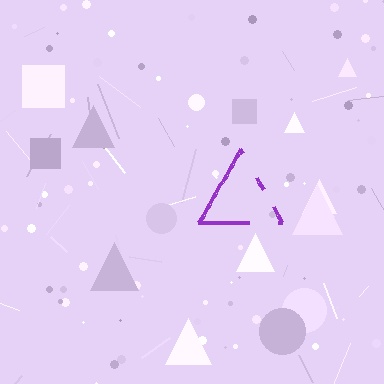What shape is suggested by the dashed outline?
The dashed outline suggests a triangle.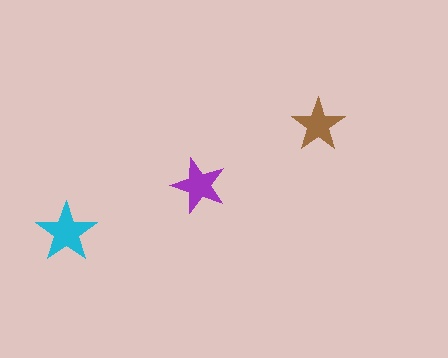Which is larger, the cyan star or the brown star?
The cyan one.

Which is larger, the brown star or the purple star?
The purple one.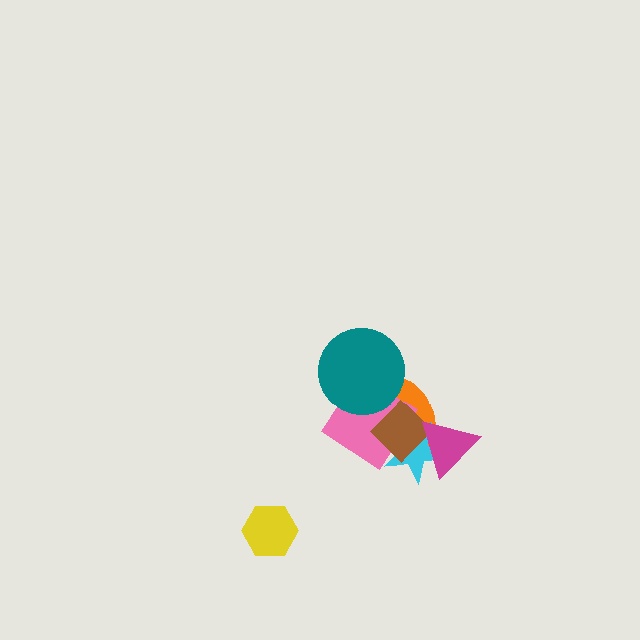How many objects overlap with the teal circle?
2 objects overlap with the teal circle.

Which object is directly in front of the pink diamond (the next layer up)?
The brown diamond is directly in front of the pink diamond.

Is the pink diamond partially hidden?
Yes, it is partially covered by another shape.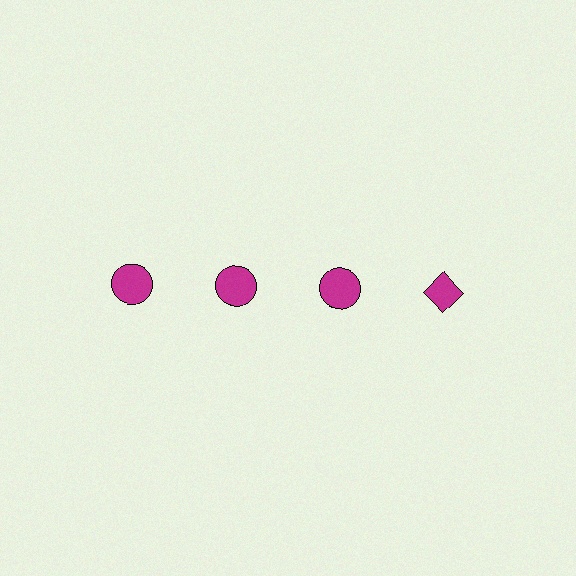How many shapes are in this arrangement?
There are 4 shapes arranged in a grid pattern.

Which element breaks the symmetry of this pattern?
The magenta diamond in the top row, second from right column breaks the symmetry. All other shapes are magenta circles.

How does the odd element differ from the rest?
It has a different shape: diamond instead of circle.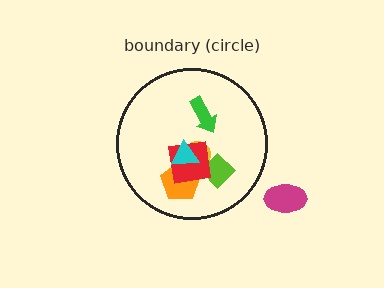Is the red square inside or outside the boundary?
Inside.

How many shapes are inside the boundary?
6 inside, 1 outside.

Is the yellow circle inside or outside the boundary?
Inside.